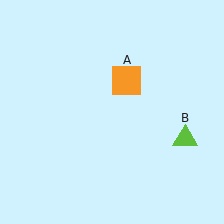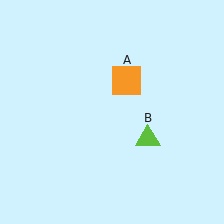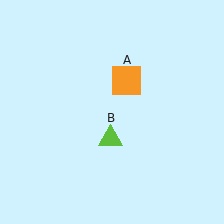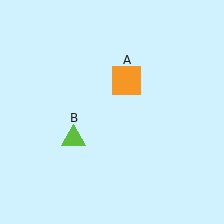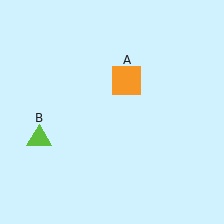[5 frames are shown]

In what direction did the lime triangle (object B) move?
The lime triangle (object B) moved left.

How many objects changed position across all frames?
1 object changed position: lime triangle (object B).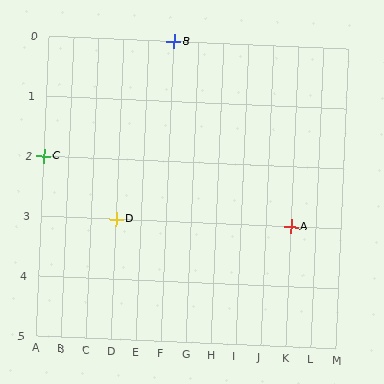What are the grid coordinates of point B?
Point B is at grid coordinates (F, 0).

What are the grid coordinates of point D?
Point D is at grid coordinates (D, 3).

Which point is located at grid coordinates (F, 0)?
Point B is at (F, 0).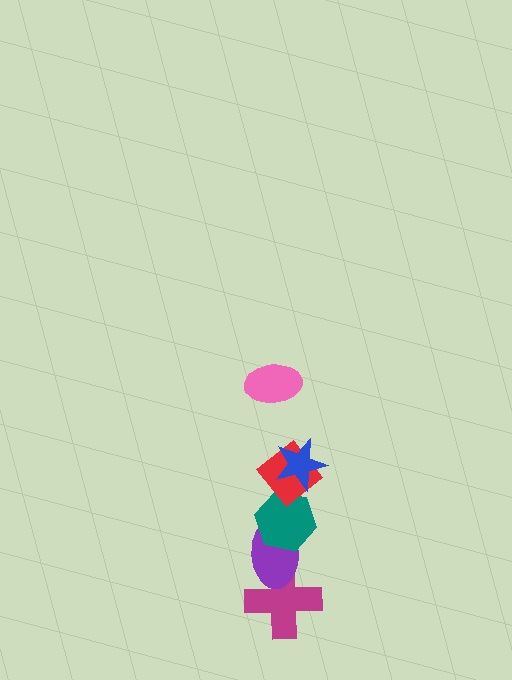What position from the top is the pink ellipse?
The pink ellipse is 1st from the top.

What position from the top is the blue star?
The blue star is 2nd from the top.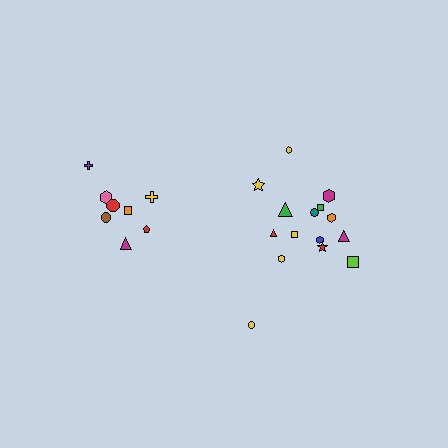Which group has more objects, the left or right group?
The right group.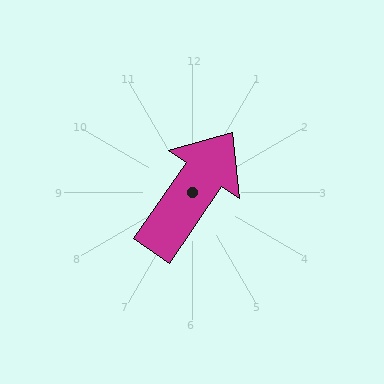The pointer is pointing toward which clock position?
Roughly 1 o'clock.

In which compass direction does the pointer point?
Northeast.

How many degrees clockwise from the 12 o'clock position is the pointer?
Approximately 34 degrees.